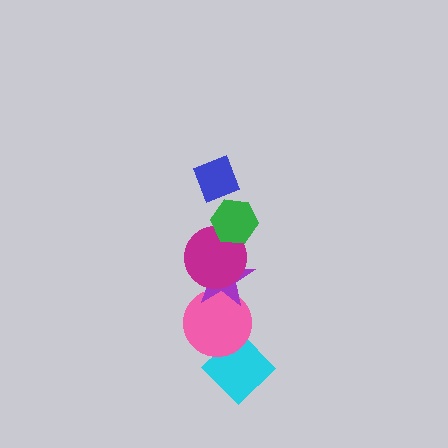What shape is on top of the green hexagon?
The blue diamond is on top of the green hexagon.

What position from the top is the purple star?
The purple star is 4th from the top.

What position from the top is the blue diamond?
The blue diamond is 1st from the top.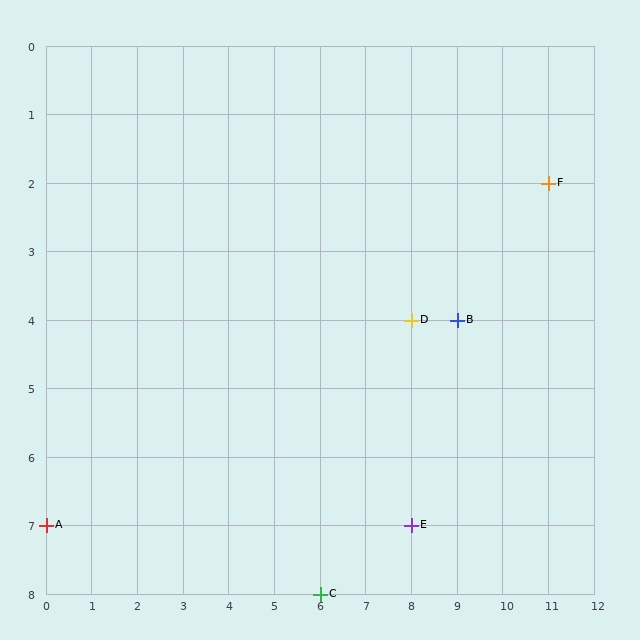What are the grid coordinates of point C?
Point C is at grid coordinates (6, 8).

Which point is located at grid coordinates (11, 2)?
Point F is at (11, 2).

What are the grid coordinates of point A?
Point A is at grid coordinates (0, 7).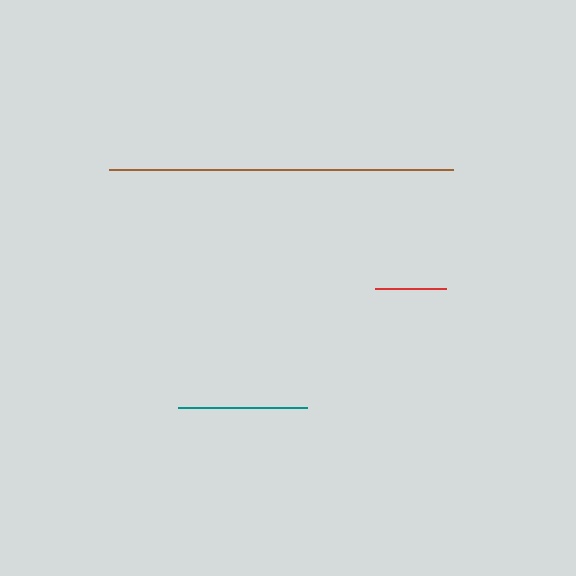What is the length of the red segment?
The red segment is approximately 71 pixels long.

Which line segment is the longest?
The brown line is the longest at approximately 344 pixels.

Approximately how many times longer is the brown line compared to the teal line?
The brown line is approximately 2.7 times the length of the teal line.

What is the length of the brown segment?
The brown segment is approximately 344 pixels long.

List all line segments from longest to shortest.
From longest to shortest: brown, teal, red.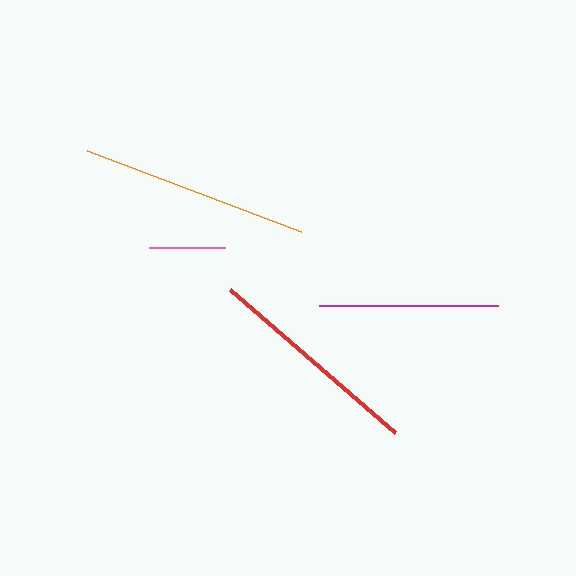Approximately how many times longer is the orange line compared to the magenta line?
The orange line is approximately 1.3 times the length of the magenta line.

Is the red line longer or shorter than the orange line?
The orange line is longer than the red line.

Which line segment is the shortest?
The pink line is the shortest at approximately 76 pixels.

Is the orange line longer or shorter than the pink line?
The orange line is longer than the pink line.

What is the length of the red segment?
The red segment is approximately 218 pixels long.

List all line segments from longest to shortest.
From longest to shortest: orange, red, magenta, pink.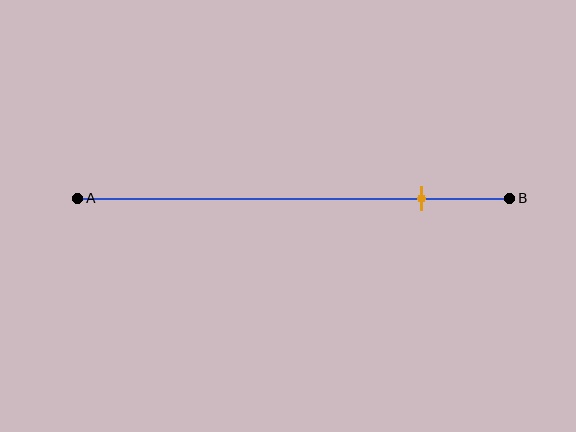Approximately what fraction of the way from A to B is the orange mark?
The orange mark is approximately 80% of the way from A to B.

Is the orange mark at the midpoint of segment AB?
No, the mark is at about 80% from A, not at the 50% midpoint.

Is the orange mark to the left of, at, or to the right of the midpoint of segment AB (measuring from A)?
The orange mark is to the right of the midpoint of segment AB.